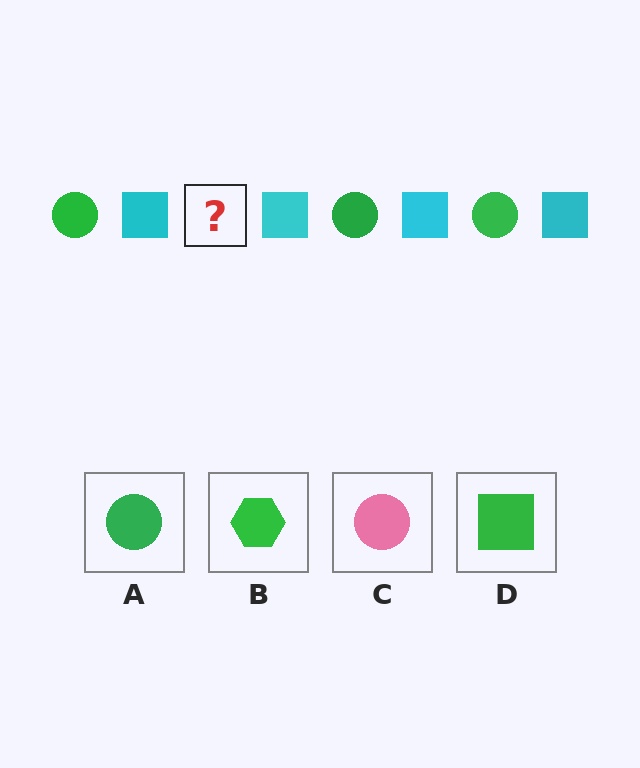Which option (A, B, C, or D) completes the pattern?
A.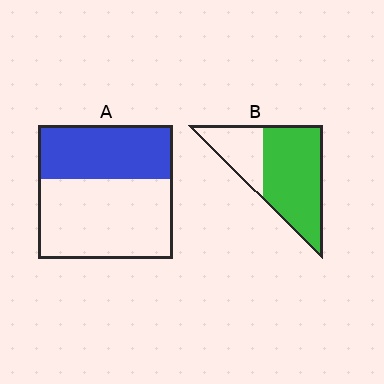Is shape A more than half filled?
No.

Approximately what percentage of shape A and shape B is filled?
A is approximately 40% and B is approximately 70%.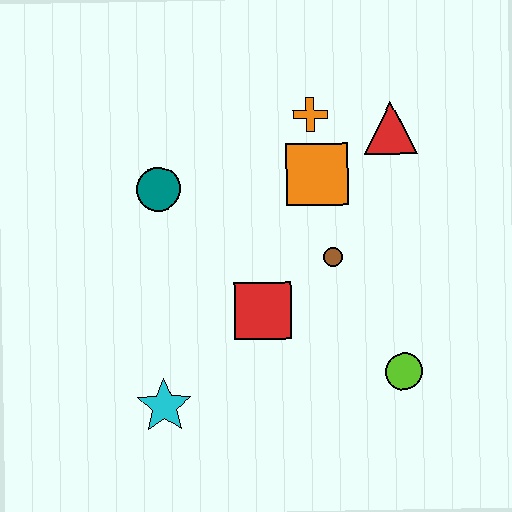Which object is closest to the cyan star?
The red square is closest to the cyan star.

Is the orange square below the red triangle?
Yes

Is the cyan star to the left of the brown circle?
Yes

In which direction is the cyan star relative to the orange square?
The cyan star is below the orange square.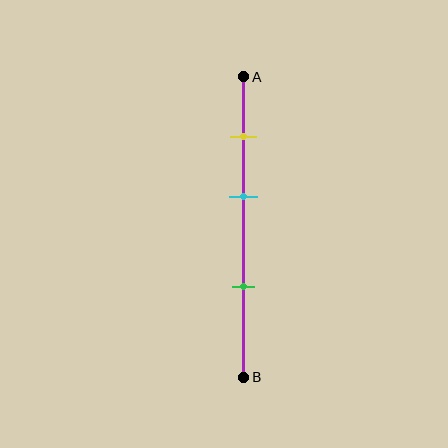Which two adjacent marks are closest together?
The yellow and cyan marks are the closest adjacent pair.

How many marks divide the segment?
There are 3 marks dividing the segment.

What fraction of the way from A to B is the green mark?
The green mark is approximately 70% (0.7) of the way from A to B.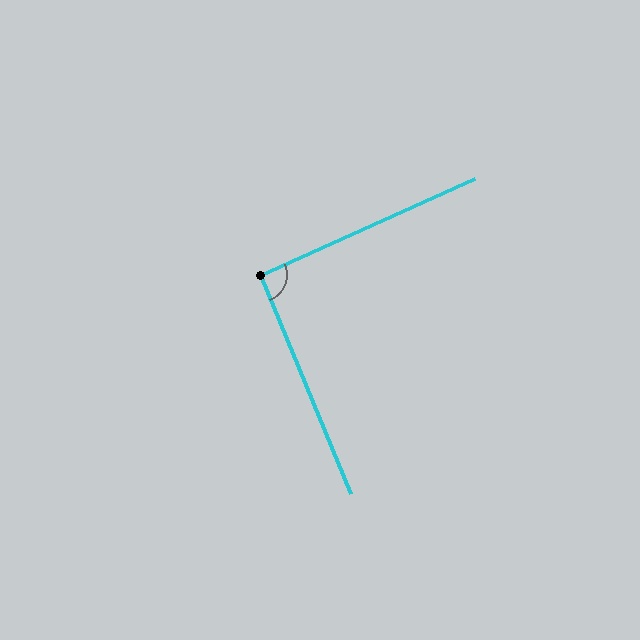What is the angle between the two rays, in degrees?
Approximately 92 degrees.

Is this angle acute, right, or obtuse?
It is approximately a right angle.